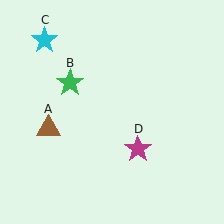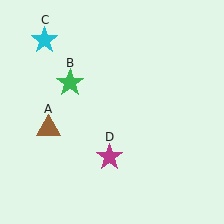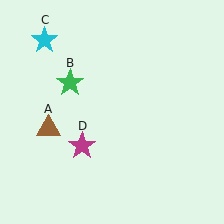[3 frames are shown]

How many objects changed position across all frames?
1 object changed position: magenta star (object D).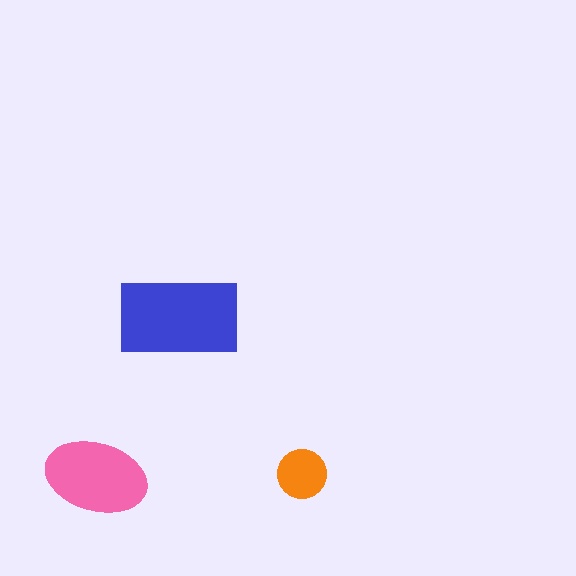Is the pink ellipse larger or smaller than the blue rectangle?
Smaller.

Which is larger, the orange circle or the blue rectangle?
The blue rectangle.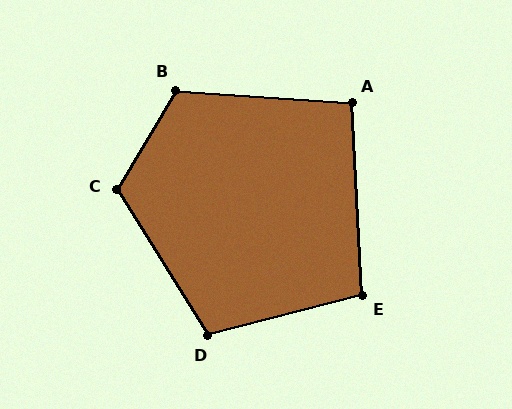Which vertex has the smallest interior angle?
A, at approximately 97 degrees.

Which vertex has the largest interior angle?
C, at approximately 118 degrees.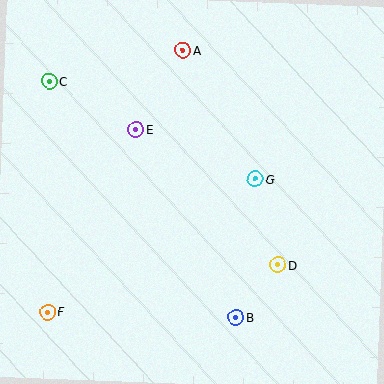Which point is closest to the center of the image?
Point G at (255, 179) is closest to the center.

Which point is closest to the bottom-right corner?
Point D is closest to the bottom-right corner.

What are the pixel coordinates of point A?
Point A is at (183, 51).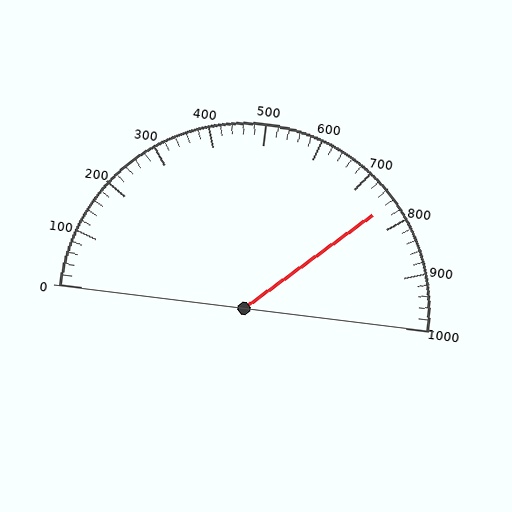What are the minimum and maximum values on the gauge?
The gauge ranges from 0 to 1000.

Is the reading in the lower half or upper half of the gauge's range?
The reading is in the upper half of the range (0 to 1000).